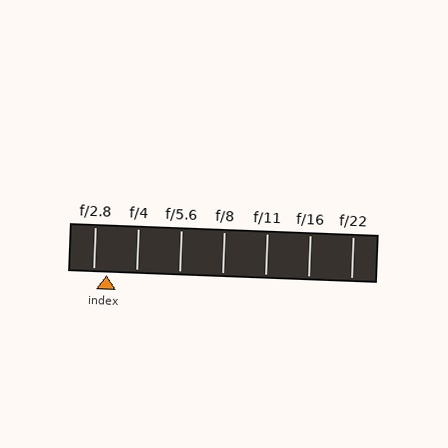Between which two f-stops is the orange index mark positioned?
The index mark is between f/2.8 and f/4.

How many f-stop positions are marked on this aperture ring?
There are 7 f-stop positions marked.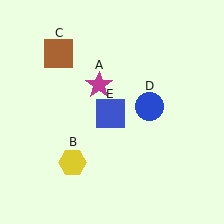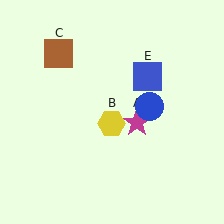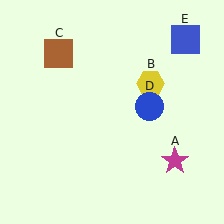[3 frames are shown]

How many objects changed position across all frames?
3 objects changed position: magenta star (object A), yellow hexagon (object B), blue square (object E).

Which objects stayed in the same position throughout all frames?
Brown square (object C) and blue circle (object D) remained stationary.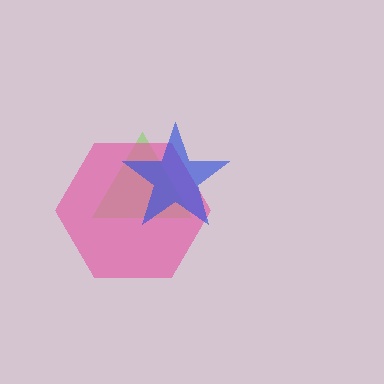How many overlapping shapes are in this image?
There are 3 overlapping shapes in the image.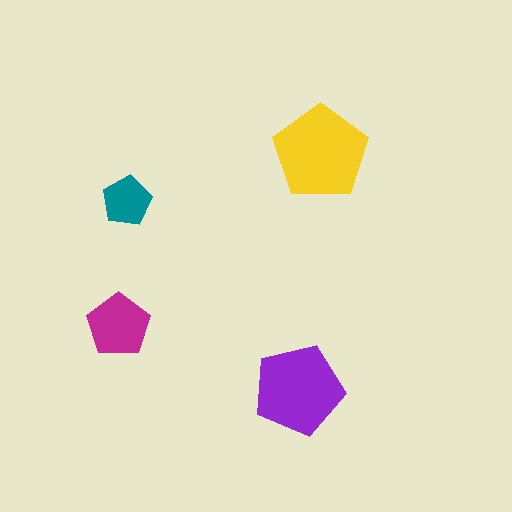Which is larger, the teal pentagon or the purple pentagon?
The purple one.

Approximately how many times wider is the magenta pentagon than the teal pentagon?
About 1.5 times wider.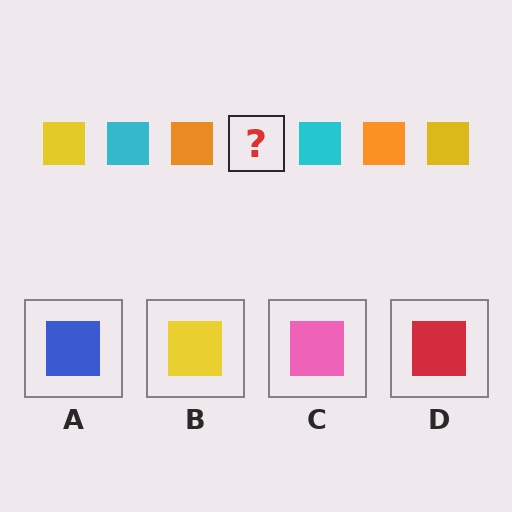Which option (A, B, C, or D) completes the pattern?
B.